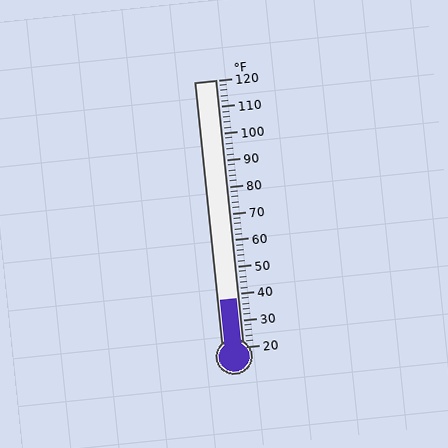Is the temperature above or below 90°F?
The temperature is below 90°F.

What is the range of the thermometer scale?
The thermometer scale ranges from 20°F to 120°F.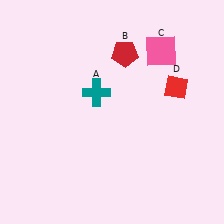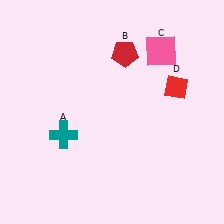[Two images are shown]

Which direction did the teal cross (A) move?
The teal cross (A) moved down.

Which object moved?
The teal cross (A) moved down.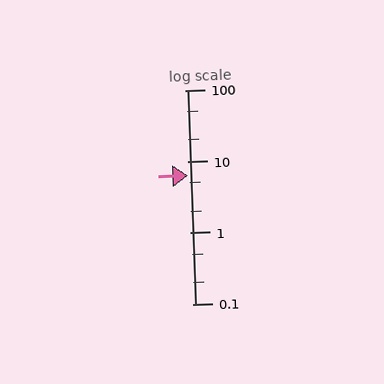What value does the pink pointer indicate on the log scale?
The pointer indicates approximately 6.4.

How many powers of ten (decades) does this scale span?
The scale spans 3 decades, from 0.1 to 100.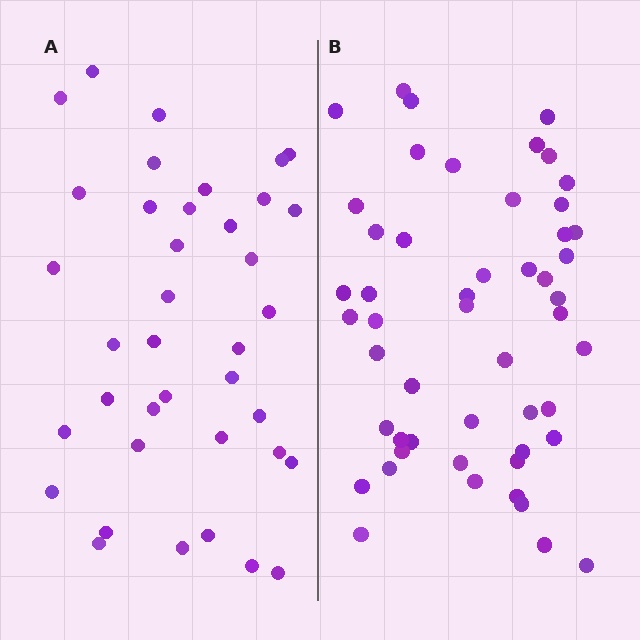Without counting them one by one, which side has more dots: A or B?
Region B (the right region) has more dots.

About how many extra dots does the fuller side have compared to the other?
Region B has approximately 15 more dots than region A.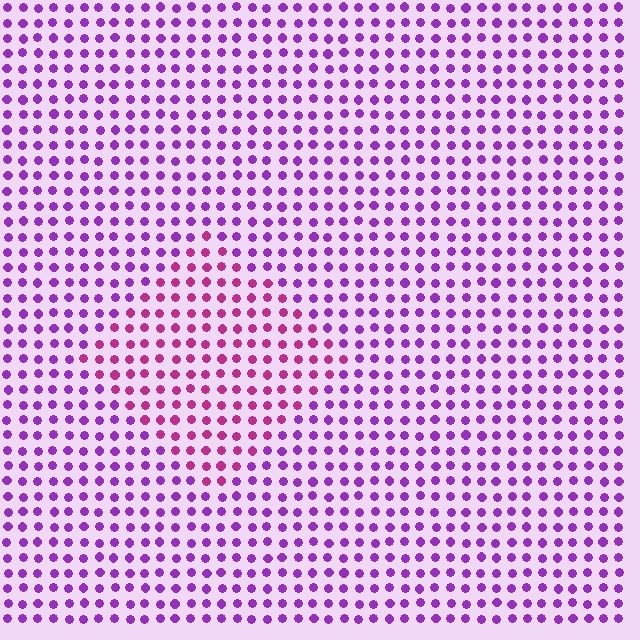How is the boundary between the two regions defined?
The boundary is defined purely by a slight shift in hue (about 37 degrees). Spacing, size, and orientation are identical on both sides.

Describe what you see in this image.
The image is filled with small purple elements in a uniform arrangement. A diamond-shaped region is visible where the elements are tinted to a slightly different hue, forming a subtle color boundary.